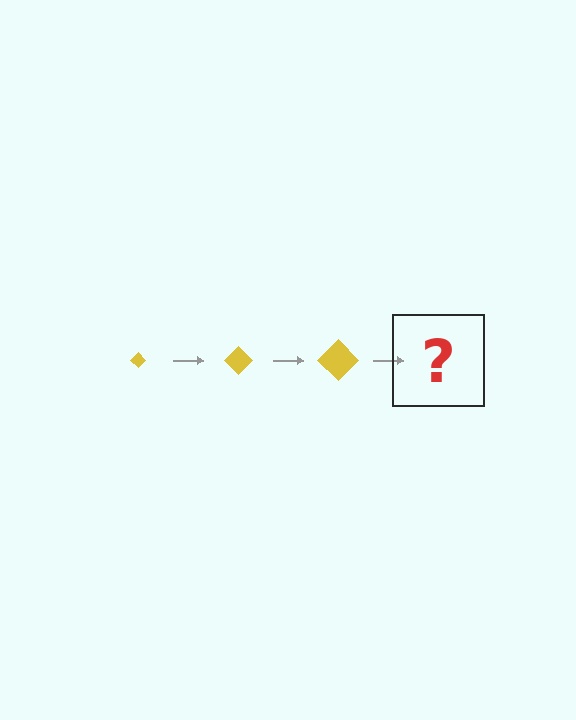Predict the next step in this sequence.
The next step is a yellow diamond, larger than the previous one.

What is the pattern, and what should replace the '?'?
The pattern is that the diamond gets progressively larger each step. The '?' should be a yellow diamond, larger than the previous one.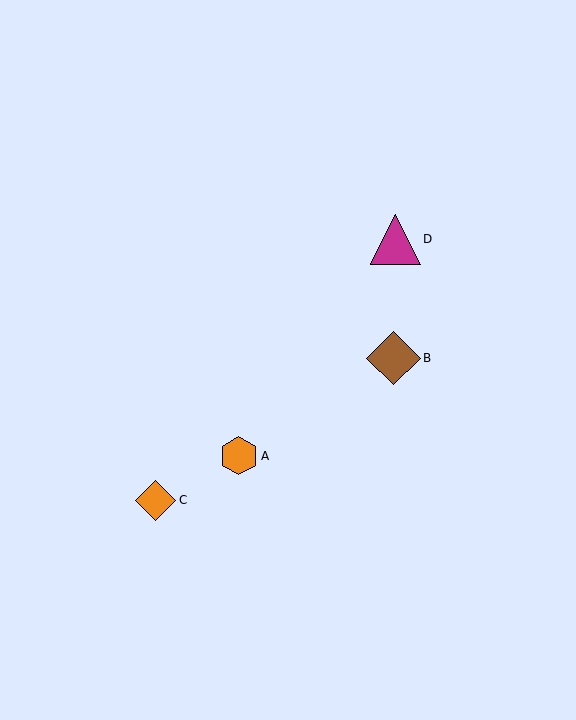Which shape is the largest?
The brown diamond (labeled B) is the largest.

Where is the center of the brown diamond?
The center of the brown diamond is at (394, 358).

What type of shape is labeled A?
Shape A is an orange hexagon.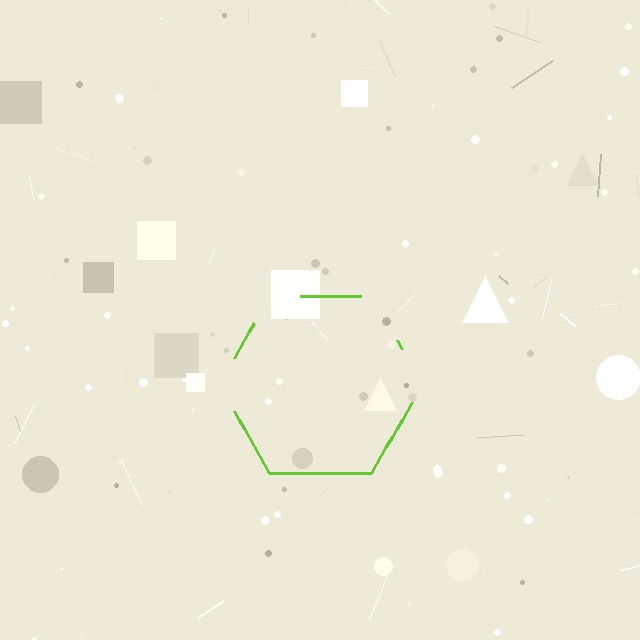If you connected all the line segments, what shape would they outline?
They would outline a hexagon.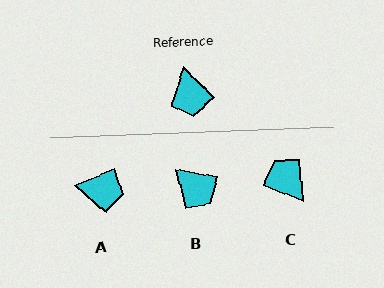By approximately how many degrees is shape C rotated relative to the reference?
Approximately 155 degrees clockwise.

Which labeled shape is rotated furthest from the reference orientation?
C, about 155 degrees away.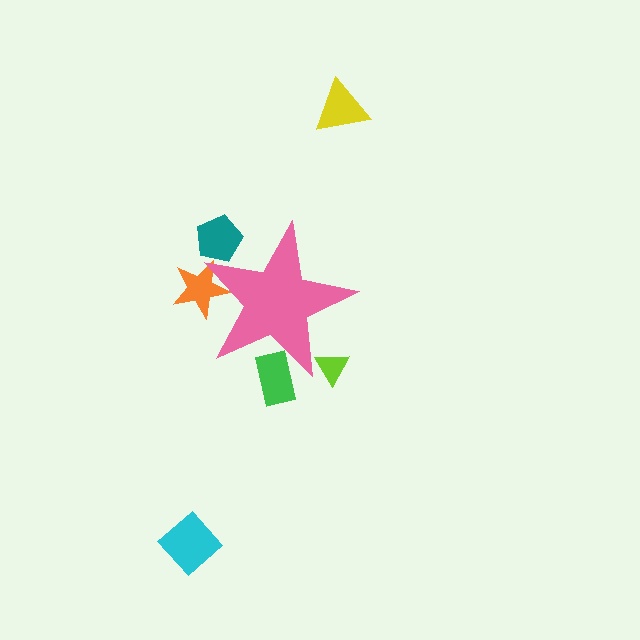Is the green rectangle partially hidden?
Yes, the green rectangle is partially hidden behind the pink star.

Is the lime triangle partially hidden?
Yes, the lime triangle is partially hidden behind the pink star.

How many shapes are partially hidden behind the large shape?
4 shapes are partially hidden.